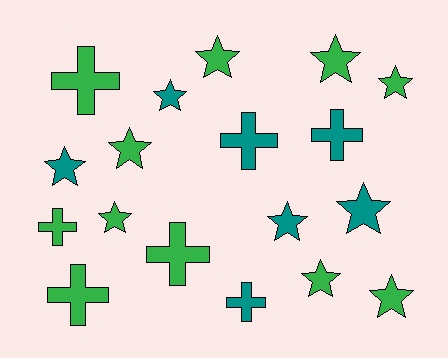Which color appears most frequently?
Green, with 11 objects.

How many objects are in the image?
There are 18 objects.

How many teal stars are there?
There are 4 teal stars.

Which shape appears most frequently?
Star, with 11 objects.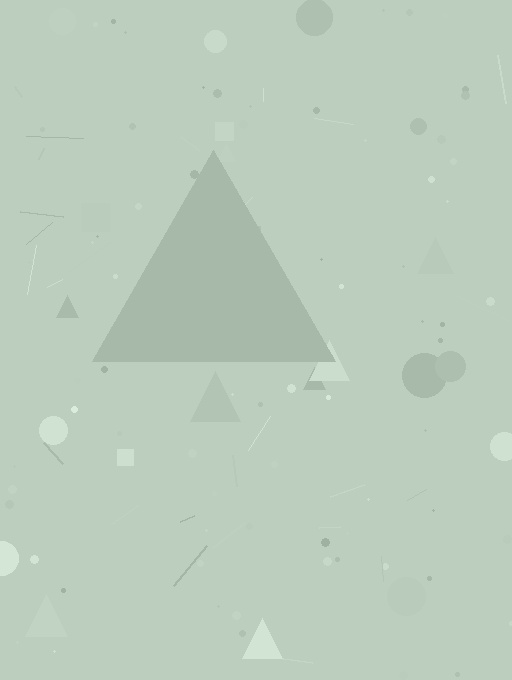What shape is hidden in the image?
A triangle is hidden in the image.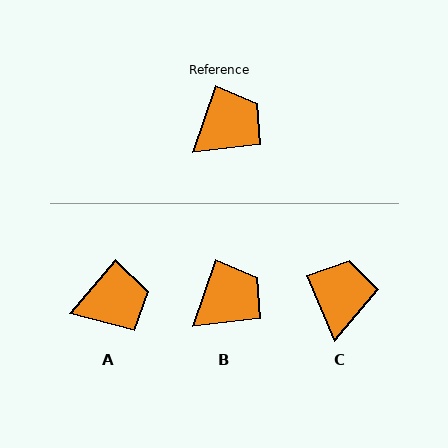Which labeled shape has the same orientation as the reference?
B.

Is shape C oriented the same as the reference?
No, it is off by about 42 degrees.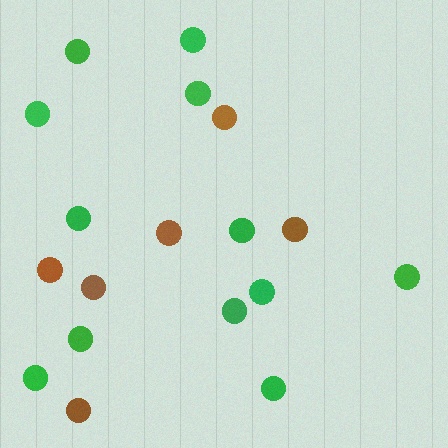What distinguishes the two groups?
There are 2 groups: one group of brown circles (6) and one group of green circles (12).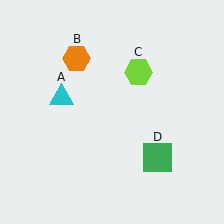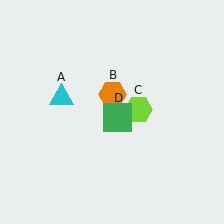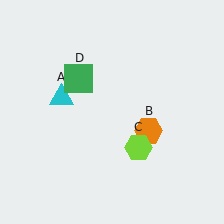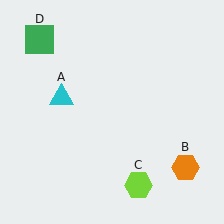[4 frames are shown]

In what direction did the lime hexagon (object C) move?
The lime hexagon (object C) moved down.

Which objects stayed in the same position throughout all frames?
Cyan triangle (object A) remained stationary.